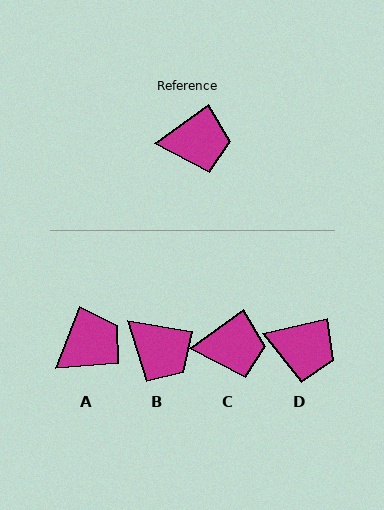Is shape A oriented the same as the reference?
No, it is off by about 33 degrees.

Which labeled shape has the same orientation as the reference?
C.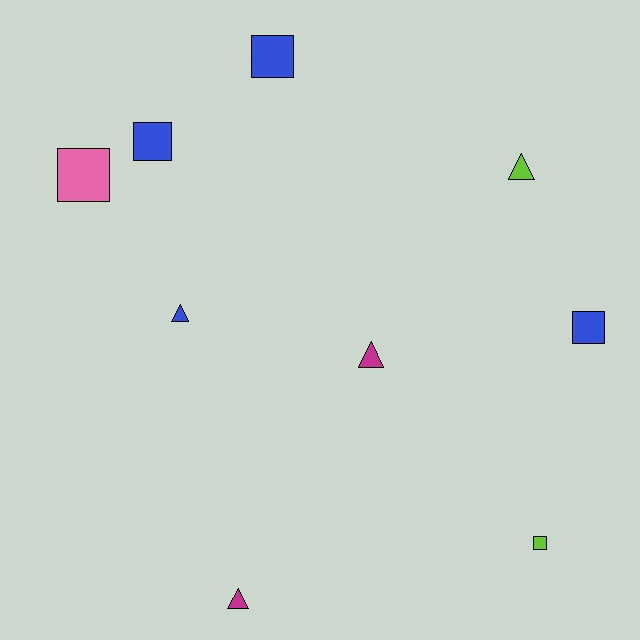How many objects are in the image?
There are 9 objects.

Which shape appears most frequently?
Square, with 5 objects.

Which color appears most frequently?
Blue, with 4 objects.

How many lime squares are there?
There is 1 lime square.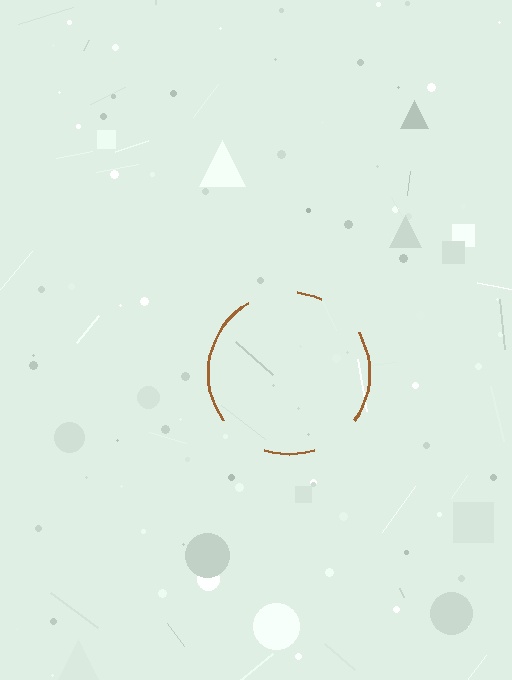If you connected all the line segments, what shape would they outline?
They would outline a circle.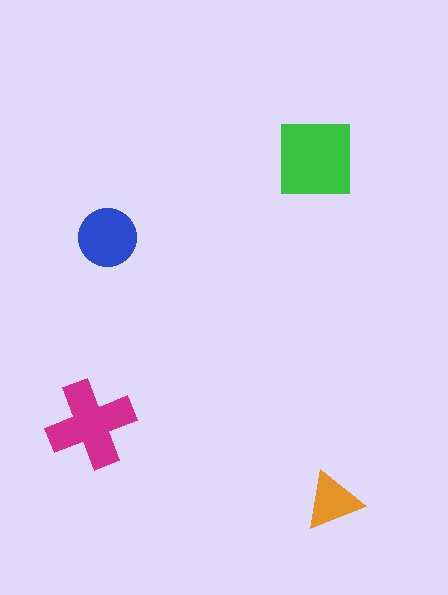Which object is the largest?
The green square.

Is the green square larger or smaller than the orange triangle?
Larger.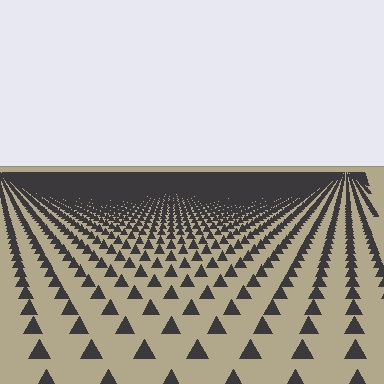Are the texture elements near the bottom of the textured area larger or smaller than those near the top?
Larger. Near the bottom, elements are closer to the viewer and appear at a bigger on-screen size.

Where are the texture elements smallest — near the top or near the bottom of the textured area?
Near the top.